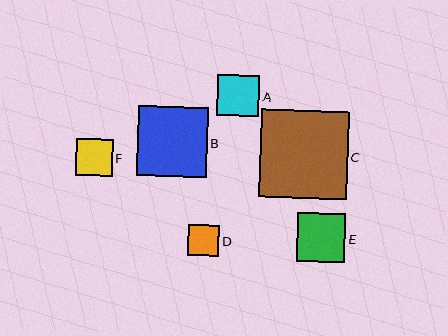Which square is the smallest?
Square D is the smallest with a size of approximately 31 pixels.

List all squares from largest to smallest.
From largest to smallest: C, B, E, A, F, D.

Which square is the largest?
Square C is the largest with a size of approximately 88 pixels.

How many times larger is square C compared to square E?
Square C is approximately 1.8 times the size of square E.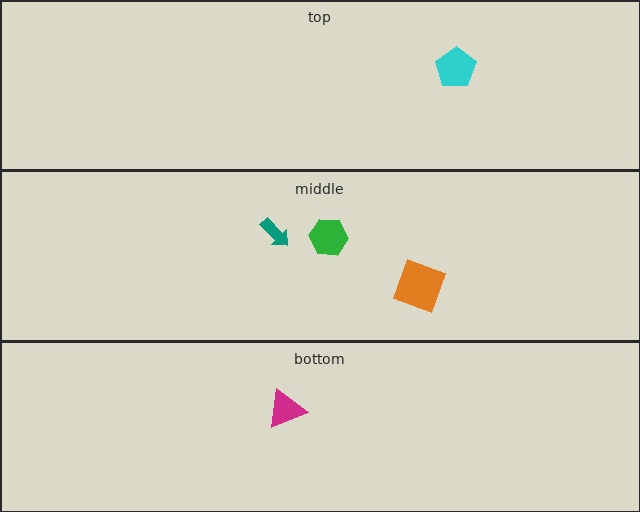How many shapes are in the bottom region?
1.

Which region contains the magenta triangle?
The bottom region.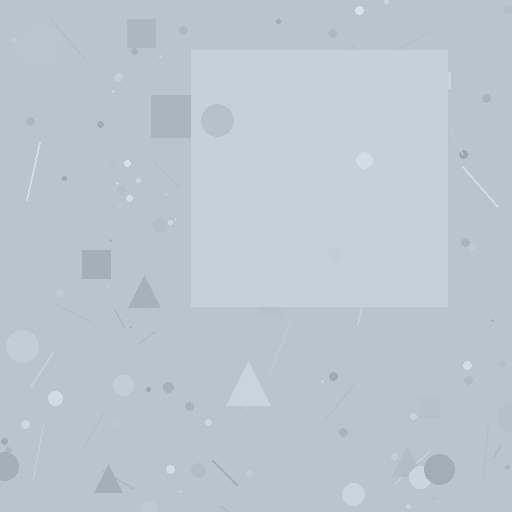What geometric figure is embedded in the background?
A square is embedded in the background.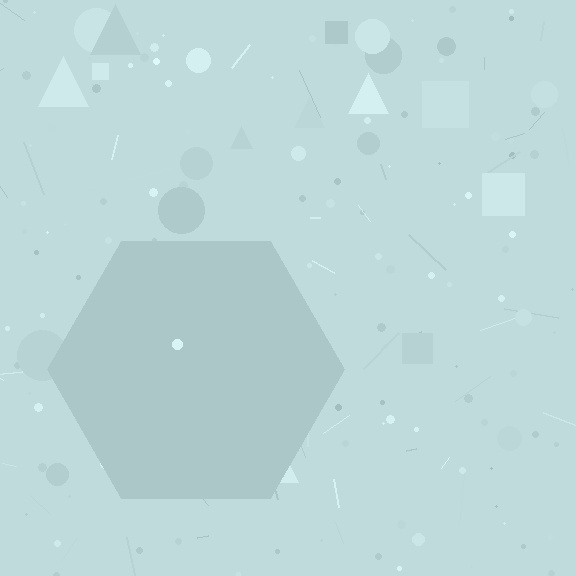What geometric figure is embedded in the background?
A hexagon is embedded in the background.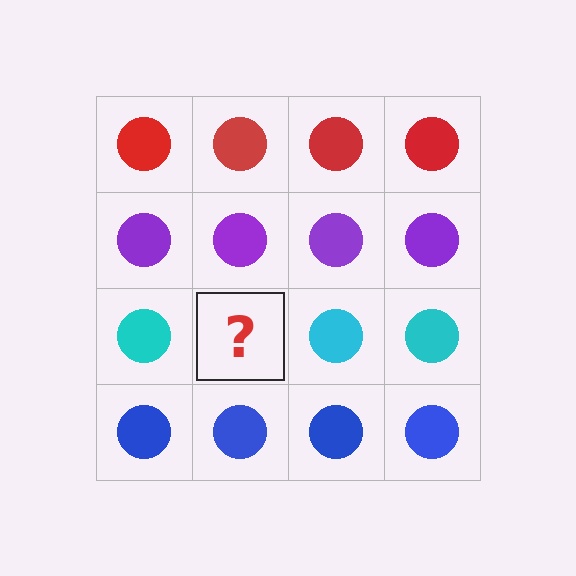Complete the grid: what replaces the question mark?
The question mark should be replaced with a cyan circle.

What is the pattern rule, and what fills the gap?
The rule is that each row has a consistent color. The gap should be filled with a cyan circle.